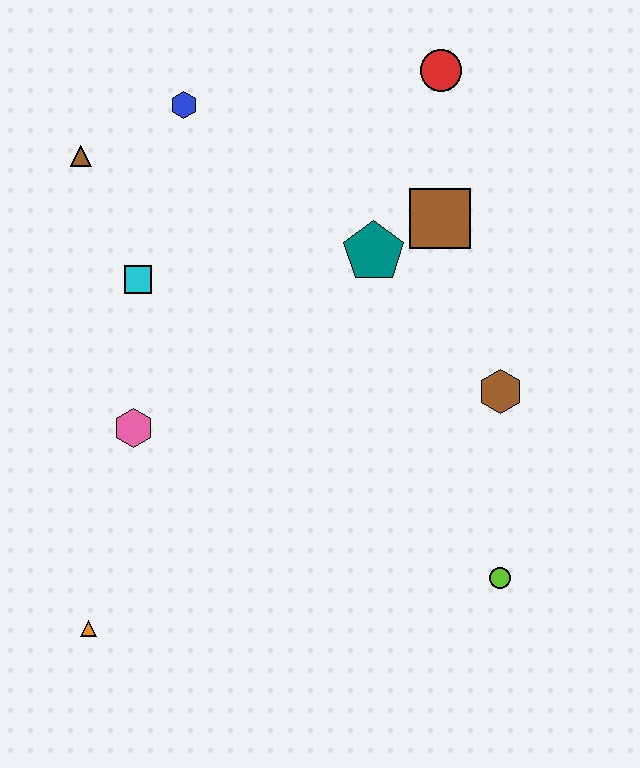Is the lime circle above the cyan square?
No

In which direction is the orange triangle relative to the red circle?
The orange triangle is below the red circle.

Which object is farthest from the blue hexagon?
The lime circle is farthest from the blue hexagon.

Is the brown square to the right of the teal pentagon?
Yes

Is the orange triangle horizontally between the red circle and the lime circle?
No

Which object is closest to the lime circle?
The brown hexagon is closest to the lime circle.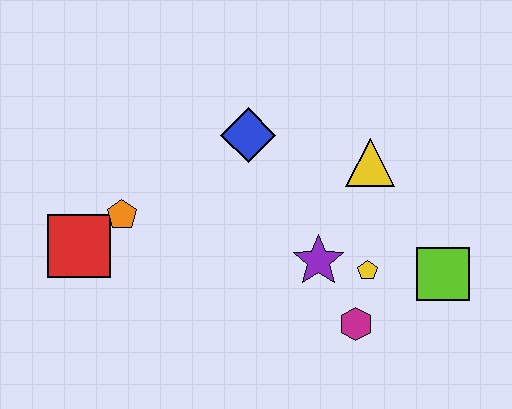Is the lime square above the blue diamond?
No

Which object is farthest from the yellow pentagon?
The red square is farthest from the yellow pentagon.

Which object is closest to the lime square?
The yellow pentagon is closest to the lime square.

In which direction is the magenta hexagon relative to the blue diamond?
The magenta hexagon is below the blue diamond.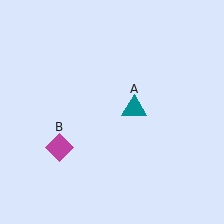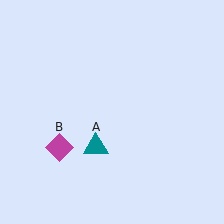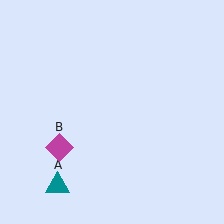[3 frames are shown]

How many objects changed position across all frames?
1 object changed position: teal triangle (object A).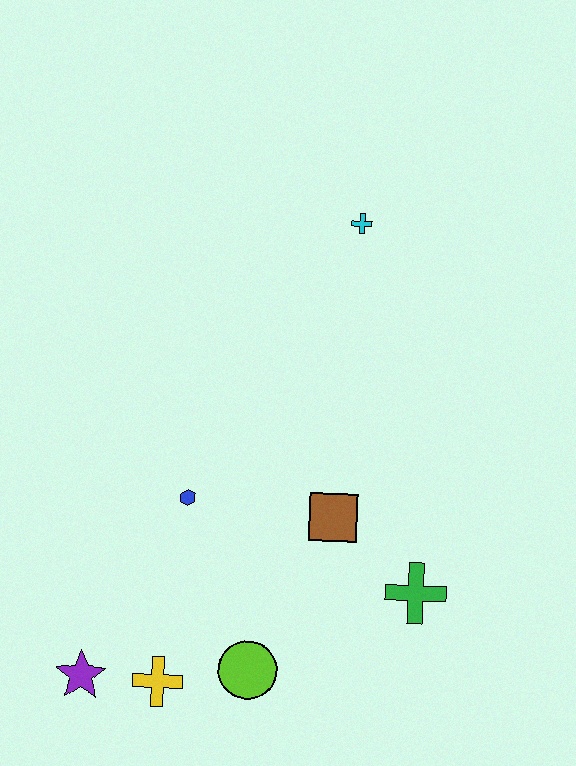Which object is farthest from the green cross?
The cyan cross is farthest from the green cross.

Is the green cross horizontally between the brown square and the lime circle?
No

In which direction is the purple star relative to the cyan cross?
The purple star is below the cyan cross.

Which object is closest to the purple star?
The yellow cross is closest to the purple star.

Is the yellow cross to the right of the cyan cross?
No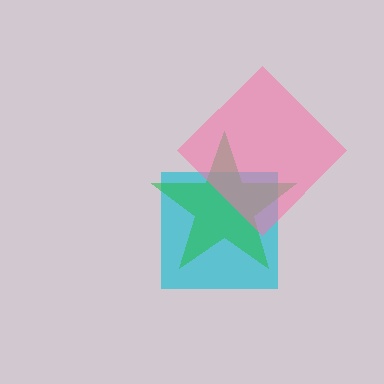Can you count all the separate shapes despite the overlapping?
Yes, there are 3 separate shapes.